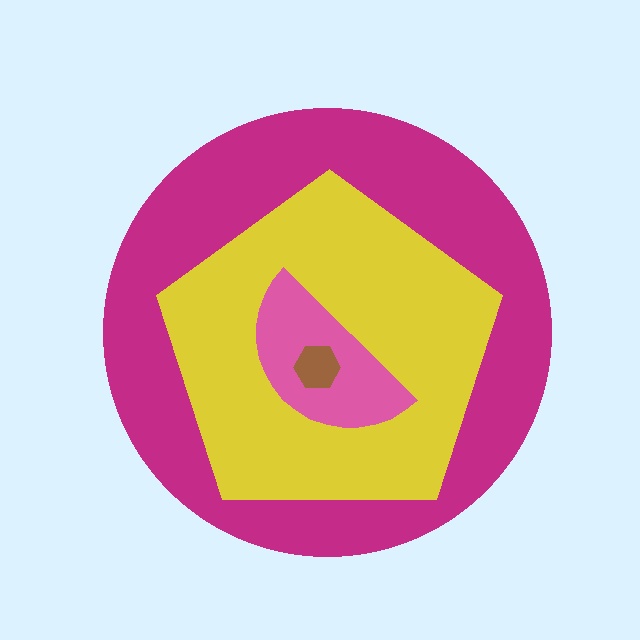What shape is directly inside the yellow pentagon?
The pink semicircle.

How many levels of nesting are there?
4.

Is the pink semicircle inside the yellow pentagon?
Yes.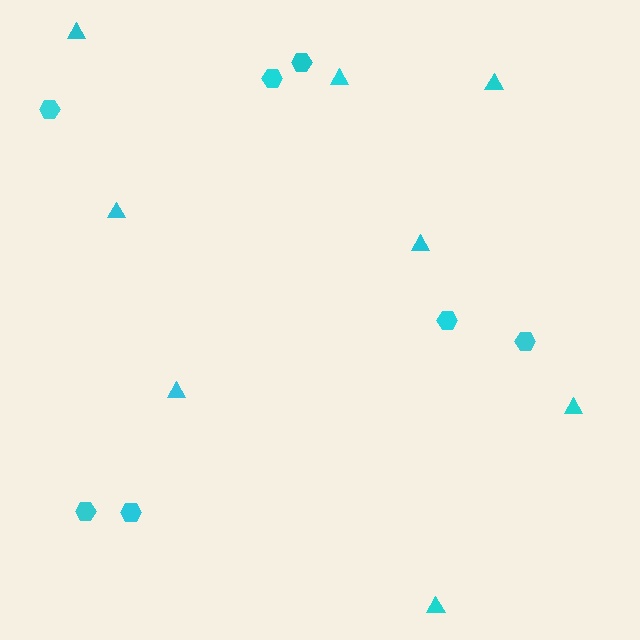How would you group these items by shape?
There are 2 groups: one group of triangles (8) and one group of hexagons (7).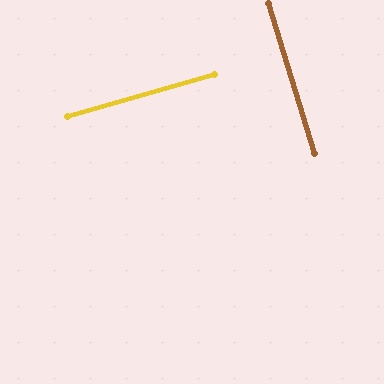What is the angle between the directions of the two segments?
Approximately 89 degrees.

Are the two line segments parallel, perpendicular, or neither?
Perpendicular — they meet at approximately 89°.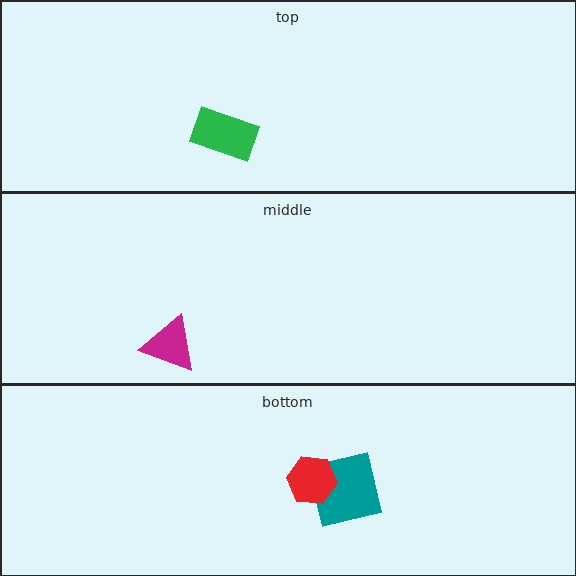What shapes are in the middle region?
The magenta triangle.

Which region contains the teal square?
The bottom region.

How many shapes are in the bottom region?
2.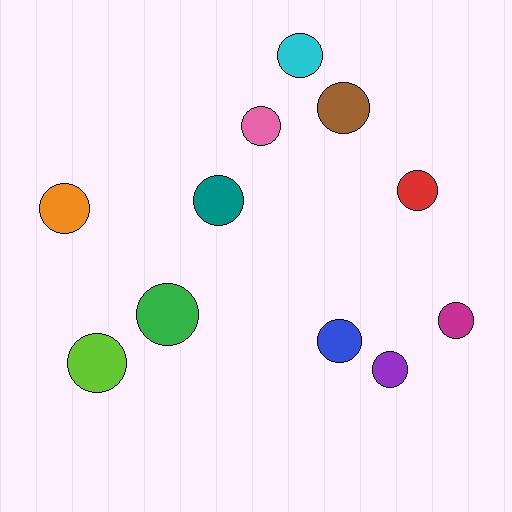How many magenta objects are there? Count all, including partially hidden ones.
There is 1 magenta object.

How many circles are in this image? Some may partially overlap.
There are 11 circles.